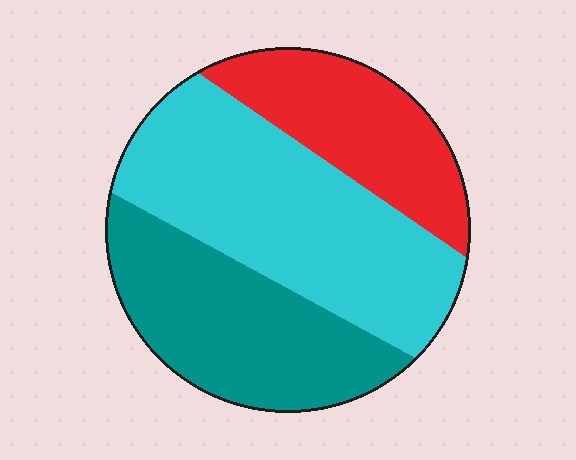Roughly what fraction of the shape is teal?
Teal covers around 30% of the shape.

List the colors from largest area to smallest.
From largest to smallest: cyan, teal, red.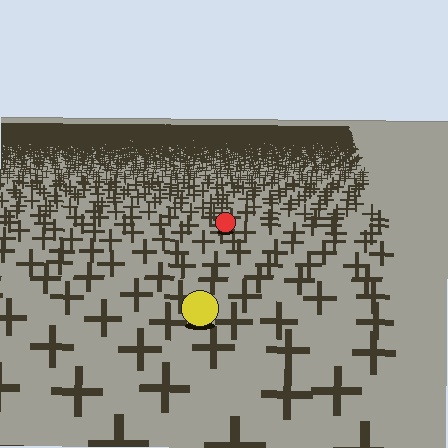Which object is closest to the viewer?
The yellow circle is closest. The texture marks near it are larger and more spread out.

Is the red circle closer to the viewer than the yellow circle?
No. The yellow circle is closer — you can tell from the texture gradient: the ground texture is coarser near it.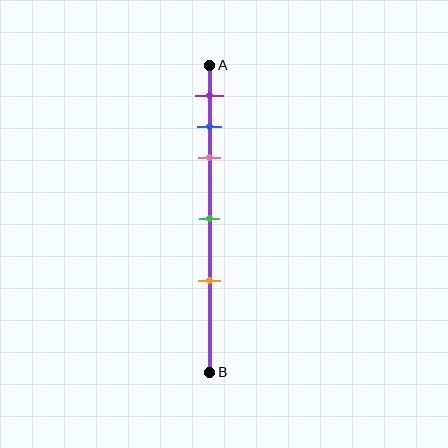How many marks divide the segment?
There are 5 marks dividing the segment.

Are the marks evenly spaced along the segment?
No, the marks are not evenly spaced.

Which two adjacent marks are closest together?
The blue and pink marks are the closest adjacent pair.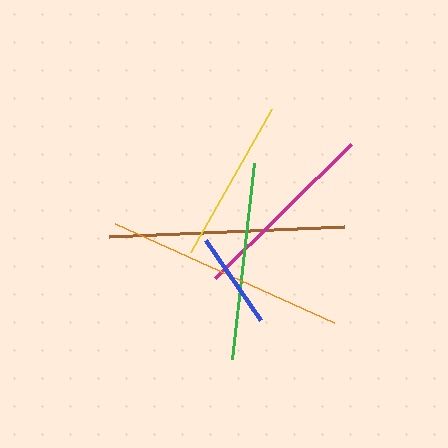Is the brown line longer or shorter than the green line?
The brown line is longer than the green line.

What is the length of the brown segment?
The brown segment is approximately 236 pixels long.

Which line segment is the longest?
The orange line is the longest at approximately 240 pixels.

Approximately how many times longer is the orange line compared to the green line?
The orange line is approximately 1.2 times the length of the green line.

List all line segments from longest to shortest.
From longest to shortest: orange, brown, green, magenta, yellow, blue.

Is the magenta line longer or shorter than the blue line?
The magenta line is longer than the blue line.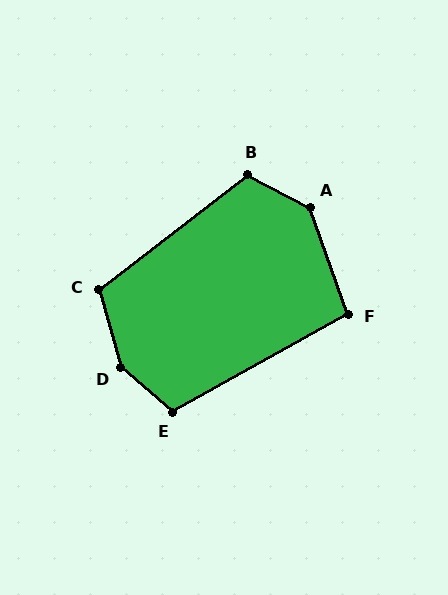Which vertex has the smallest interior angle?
F, at approximately 100 degrees.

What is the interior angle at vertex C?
Approximately 113 degrees (obtuse).